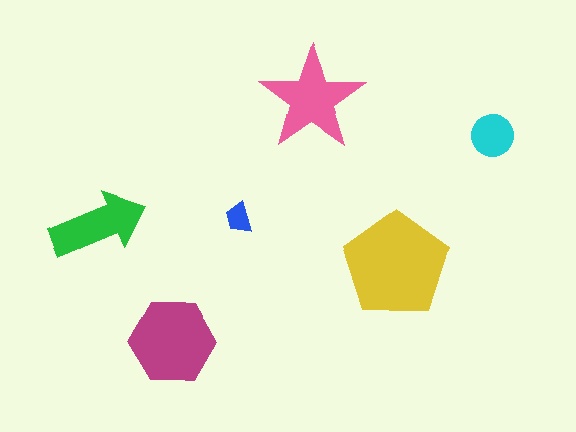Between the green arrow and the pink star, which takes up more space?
The pink star.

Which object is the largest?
The yellow pentagon.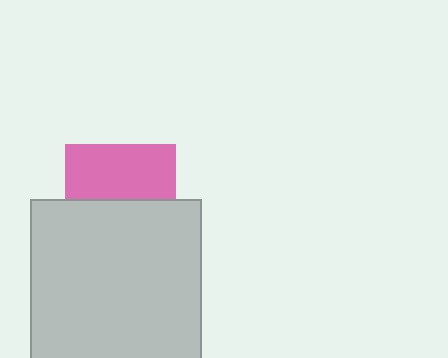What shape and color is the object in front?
The object in front is a light gray rectangle.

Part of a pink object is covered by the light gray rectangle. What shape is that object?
It is a square.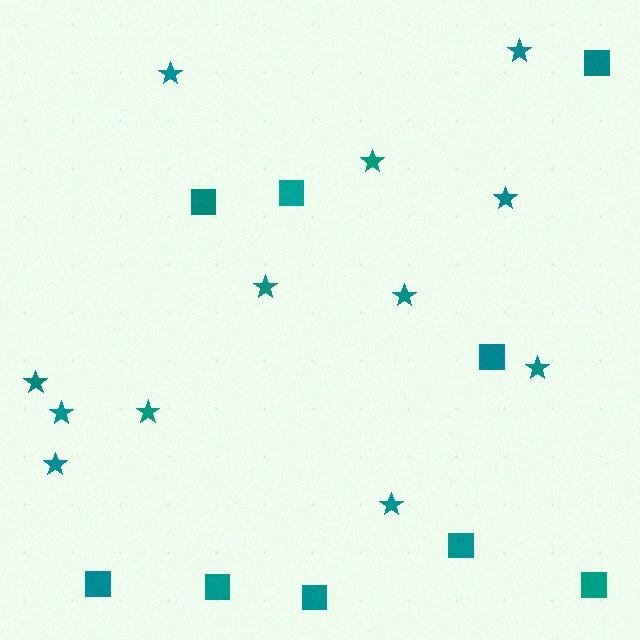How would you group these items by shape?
There are 2 groups: one group of squares (9) and one group of stars (12).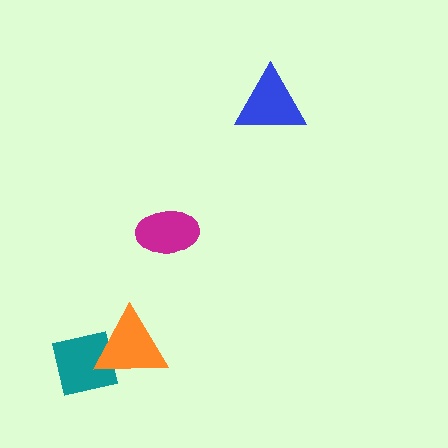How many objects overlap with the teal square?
1 object overlaps with the teal square.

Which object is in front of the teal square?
The orange triangle is in front of the teal square.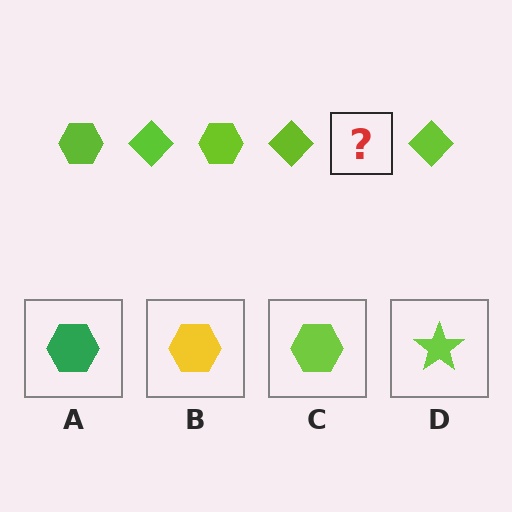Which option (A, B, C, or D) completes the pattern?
C.